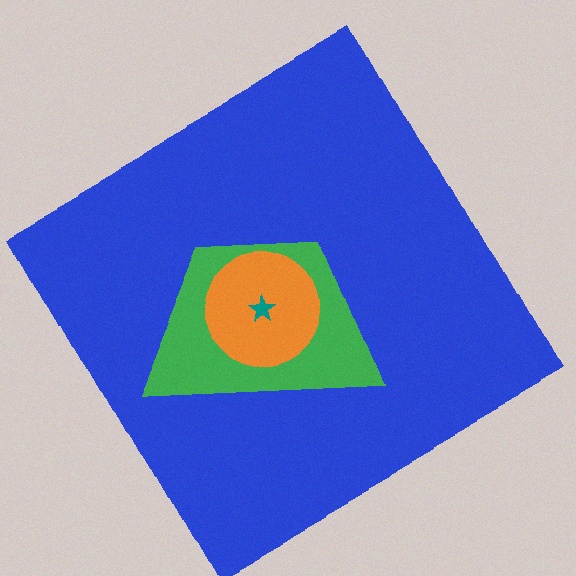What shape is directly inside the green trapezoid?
The orange circle.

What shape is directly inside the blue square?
The green trapezoid.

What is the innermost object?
The teal star.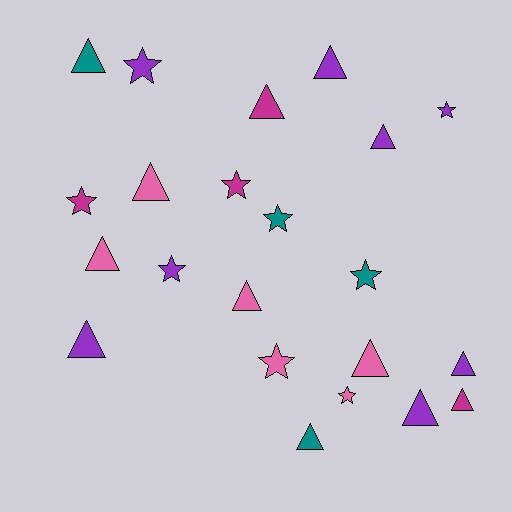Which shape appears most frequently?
Triangle, with 13 objects.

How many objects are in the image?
There are 22 objects.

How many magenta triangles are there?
There are 2 magenta triangles.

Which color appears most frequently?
Purple, with 8 objects.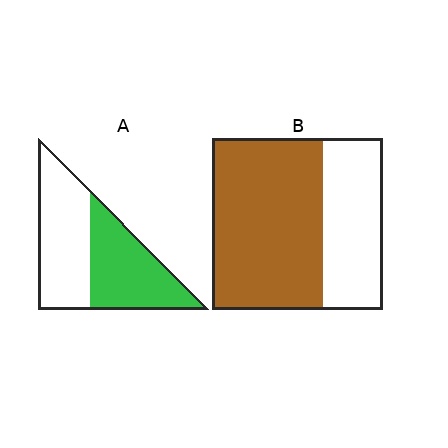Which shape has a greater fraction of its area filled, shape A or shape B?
Shape B.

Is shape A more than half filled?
Roughly half.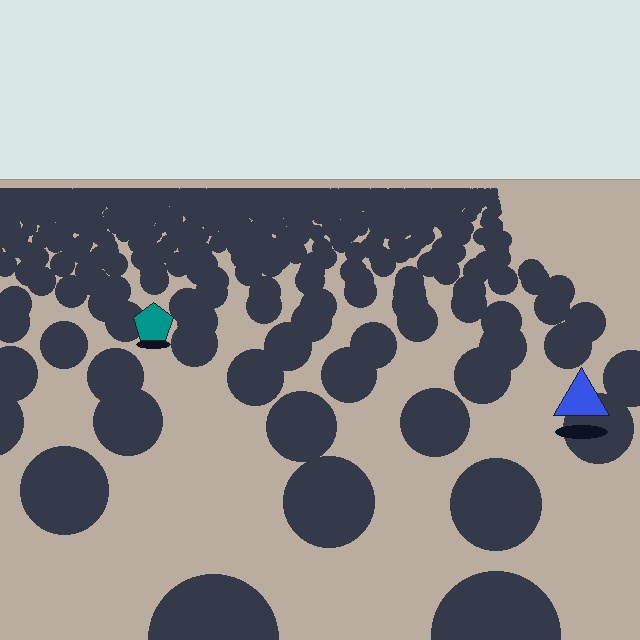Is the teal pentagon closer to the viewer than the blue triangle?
No. The blue triangle is closer — you can tell from the texture gradient: the ground texture is coarser near it.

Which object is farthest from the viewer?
The teal pentagon is farthest from the viewer. It appears smaller and the ground texture around it is denser.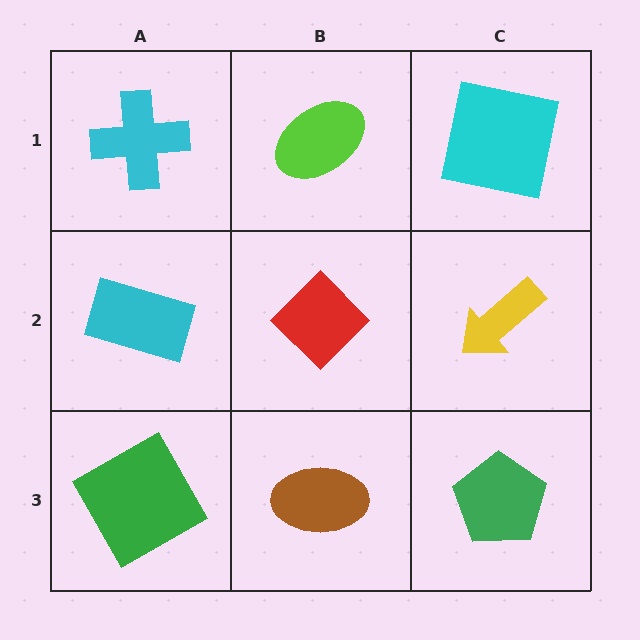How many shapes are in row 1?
3 shapes.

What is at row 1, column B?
A lime ellipse.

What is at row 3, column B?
A brown ellipse.